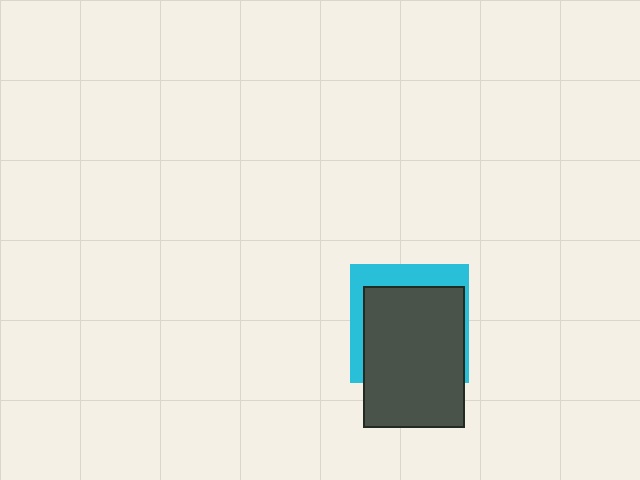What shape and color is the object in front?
The object in front is a dark gray rectangle.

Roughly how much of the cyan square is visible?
A small part of it is visible (roughly 31%).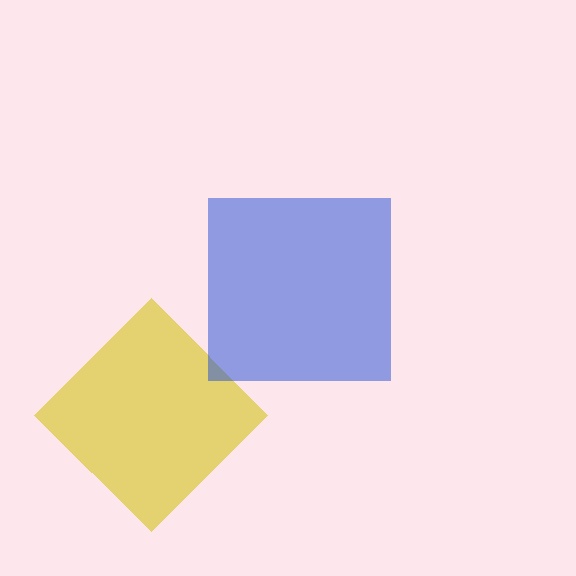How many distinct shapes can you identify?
There are 2 distinct shapes: a yellow diamond, a blue square.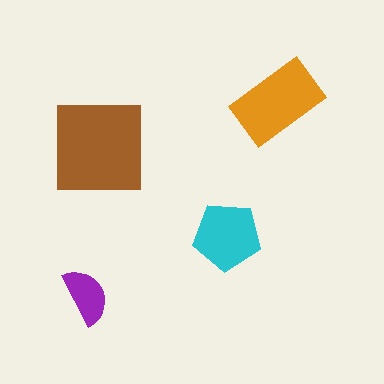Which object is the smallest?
The purple semicircle.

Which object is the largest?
The brown square.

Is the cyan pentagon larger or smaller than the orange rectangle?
Smaller.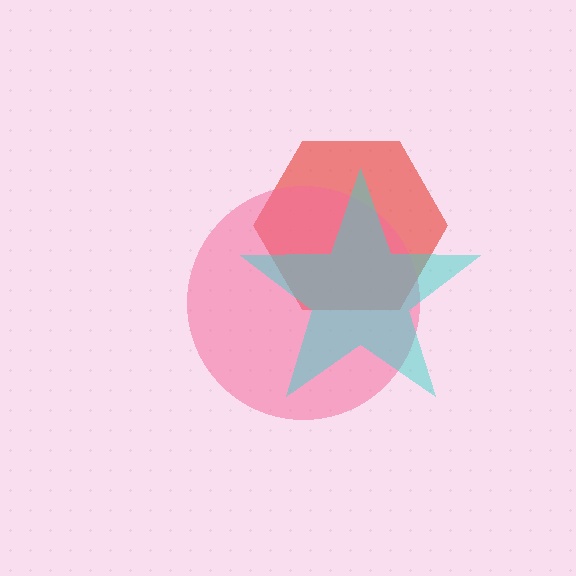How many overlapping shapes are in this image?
There are 3 overlapping shapes in the image.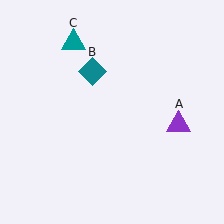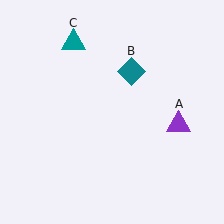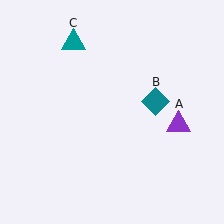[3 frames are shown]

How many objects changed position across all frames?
1 object changed position: teal diamond (object B).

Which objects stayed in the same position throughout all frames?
Purple triangle (object A) and teal triangle (object C) remained stationary.